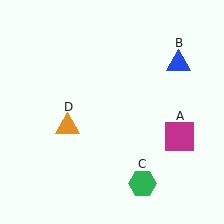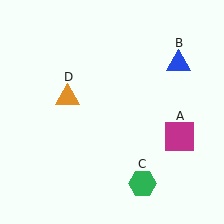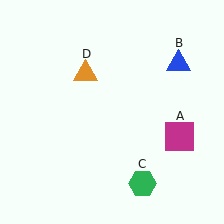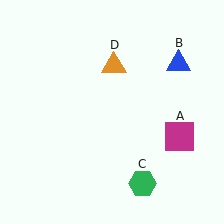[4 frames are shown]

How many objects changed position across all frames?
1 object changed position: orange triangle (object D).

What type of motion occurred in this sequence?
The orange triangle (object D) rotated clockwise around the center of the scene.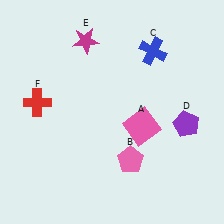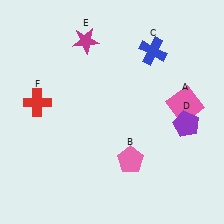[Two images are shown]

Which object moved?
The pink square (A) moved right.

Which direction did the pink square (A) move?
The pink square (A) moved right.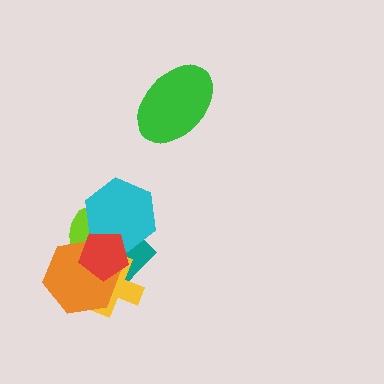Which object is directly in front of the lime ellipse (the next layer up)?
The orange hexagon is directly in front of the lime ellipse.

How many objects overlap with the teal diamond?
5 objects overlap with the teal diamond.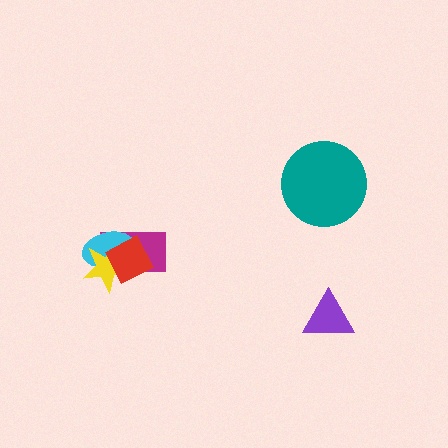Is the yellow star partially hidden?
Yes, it is partially covered by another shape.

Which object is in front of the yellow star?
The red diamond is in front of the yellow star.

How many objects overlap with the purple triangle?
0 objects overlap with the purple triangle.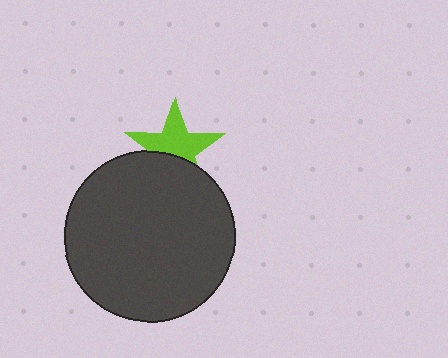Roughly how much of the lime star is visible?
About half of it is visible (roughly 62%).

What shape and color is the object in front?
The object in front is a dark gray circle.